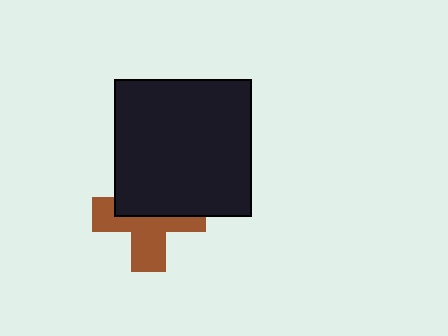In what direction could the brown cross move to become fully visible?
The brown cross could move down. That would shift it out from behind the black square entirely.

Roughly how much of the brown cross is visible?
About half of it is visible (roughly 51%).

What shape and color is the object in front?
The object in front is a black square.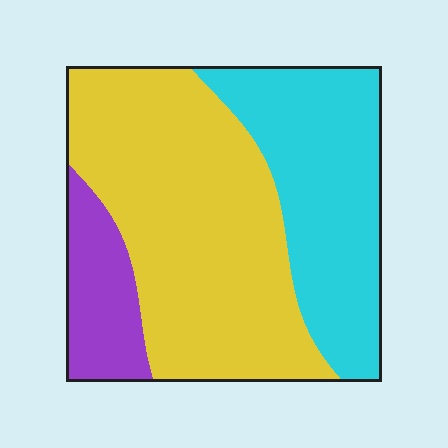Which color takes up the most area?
Yellow, at roughly 55%.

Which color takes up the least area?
Purple, at roughly 15%.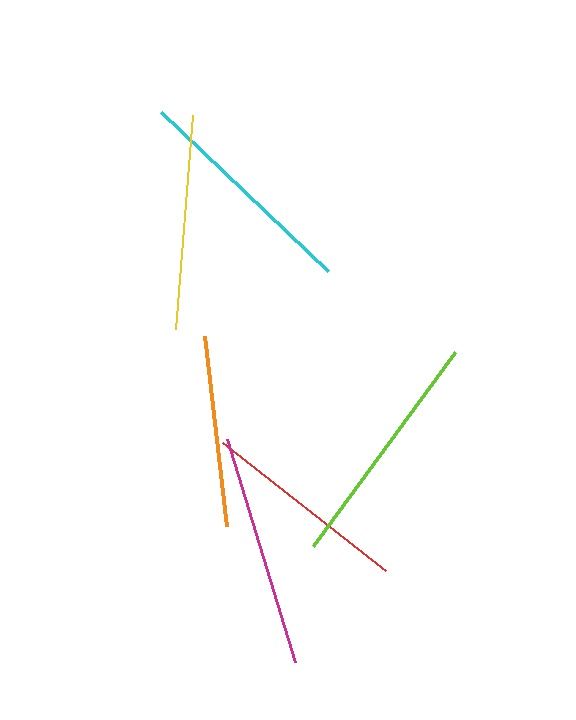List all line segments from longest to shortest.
From longest to shortest: lime, magenta, cyan, yellow, red, orange.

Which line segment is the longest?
The lime line is the longest at approximately 240 pixels.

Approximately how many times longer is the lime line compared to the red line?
The lime line is approximately 1.2 times the length of the red line.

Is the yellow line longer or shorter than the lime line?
The lime line is longer than the yellow line.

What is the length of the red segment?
The red segment is approximately 207 pixels long.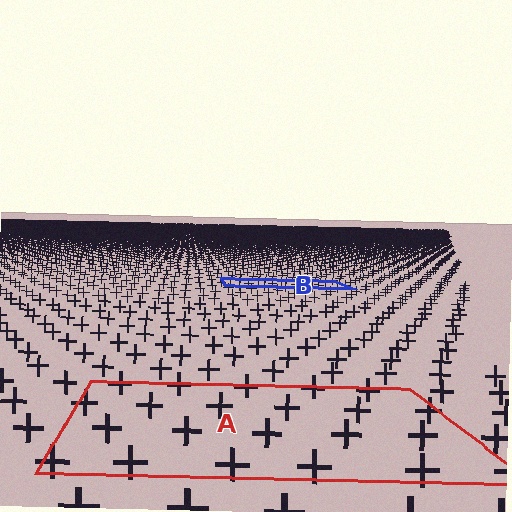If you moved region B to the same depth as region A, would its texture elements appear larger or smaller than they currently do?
They would appear larger. At a closer depth, the same texture elements are projected at a bigger on-screen size.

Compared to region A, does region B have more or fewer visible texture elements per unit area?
Region B has more texture elements per unit area — they are packed more densely because it is farther away.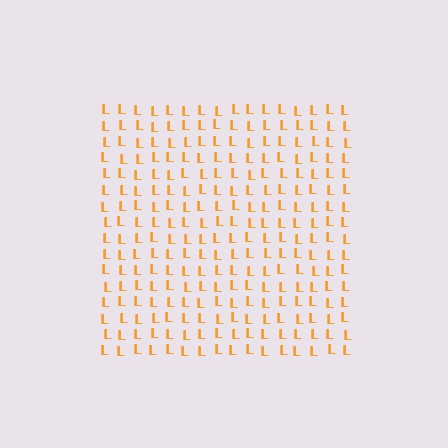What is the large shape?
The large shape is a square.